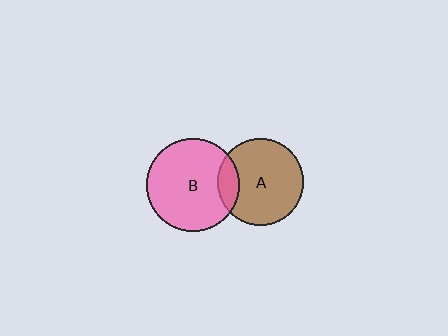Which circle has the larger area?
Circle B (pink).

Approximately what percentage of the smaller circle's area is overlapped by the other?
Approximately 15%.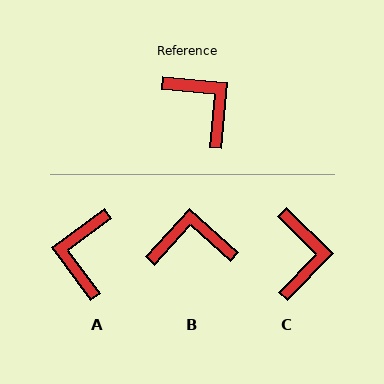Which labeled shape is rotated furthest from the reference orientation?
A, about 132 degrees away.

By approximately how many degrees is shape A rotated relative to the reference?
Approximately 132 degrees counter-clockwise.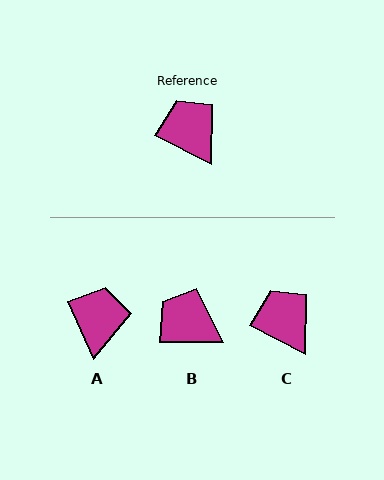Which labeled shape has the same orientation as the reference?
C.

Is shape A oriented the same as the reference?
No, it is off by about 38 degrees.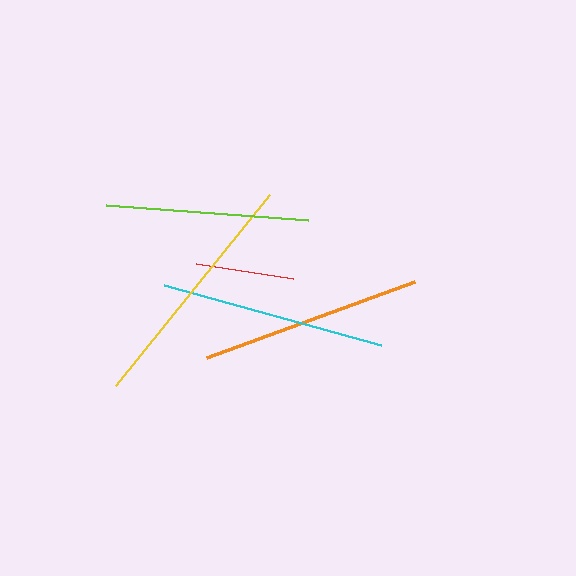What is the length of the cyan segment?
The cyan segment is approximately 225 pixels long.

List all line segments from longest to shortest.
From longest to shortest: yellow, cyan, orange, lime, red.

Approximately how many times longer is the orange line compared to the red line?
The orange line is approximately 2.3 times the length of the red line.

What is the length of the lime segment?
The lime segment is approximately 203 pixels long.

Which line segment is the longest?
The yellow line is the longest at approximately 245 pixels.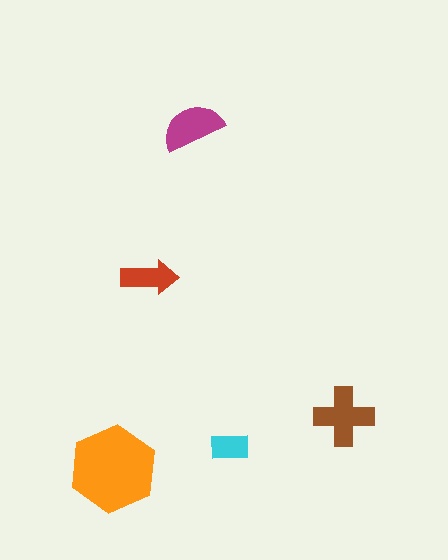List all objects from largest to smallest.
The orange hexagon, the brown cross, the magenta semicircle, the red arrow, the cyan rectangle.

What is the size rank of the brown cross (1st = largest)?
2nd.